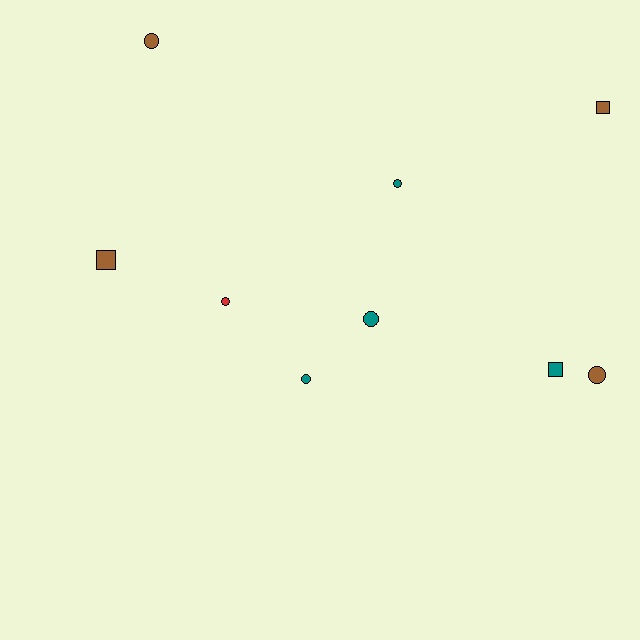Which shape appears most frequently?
Circle, with 6 objects.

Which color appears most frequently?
Brown, with 4 objects.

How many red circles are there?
There is 1 red circle.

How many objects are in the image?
There are 9 objects.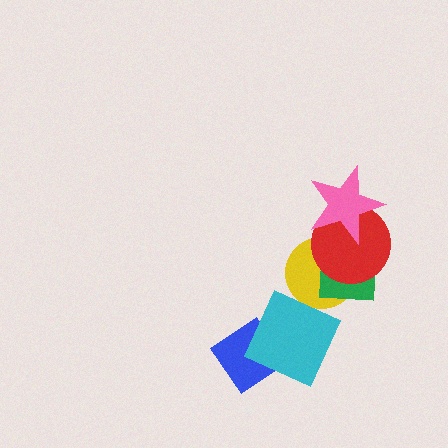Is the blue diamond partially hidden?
Yes, it is partially covered by another shape.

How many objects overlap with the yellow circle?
2 objects overlap with the yellow circle.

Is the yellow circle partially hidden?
Yes, it is partially covered by another shape.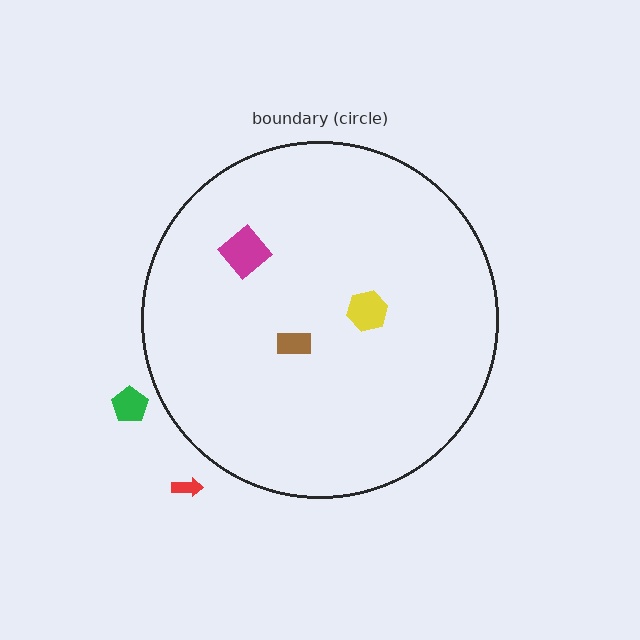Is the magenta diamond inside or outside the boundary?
Inside.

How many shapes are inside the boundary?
3 inside, 2 outside.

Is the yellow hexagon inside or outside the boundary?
Inside.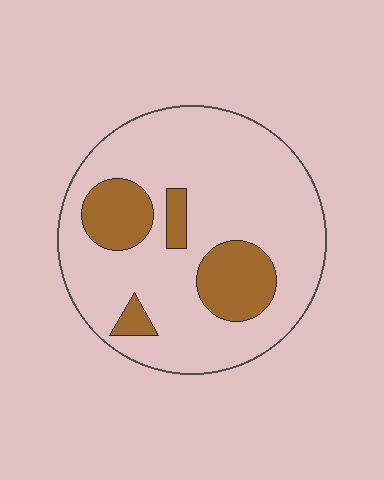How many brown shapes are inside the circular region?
4.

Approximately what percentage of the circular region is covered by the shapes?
Approximately 20%.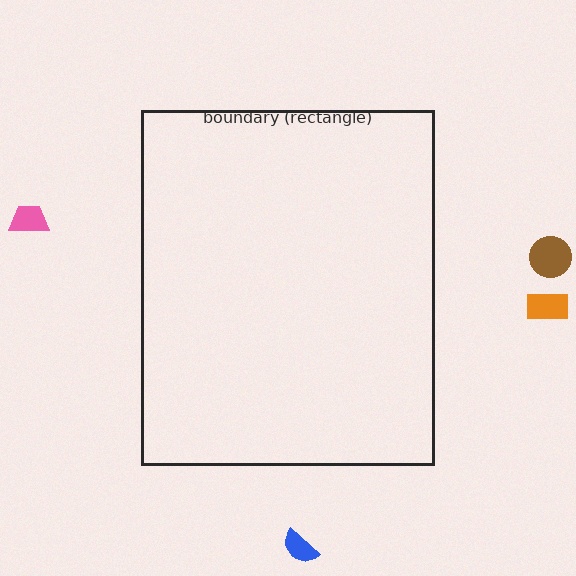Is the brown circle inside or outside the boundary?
Outside.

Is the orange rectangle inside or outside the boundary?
Outside.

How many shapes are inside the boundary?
0 inside, 4 outside.